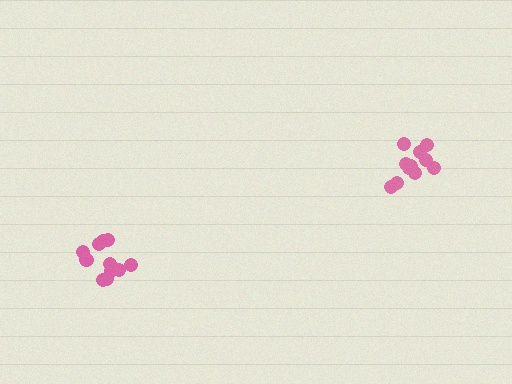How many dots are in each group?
Group 1: 11 dots, Group 2: 11 dots (22 total).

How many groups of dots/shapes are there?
There are 2 groups.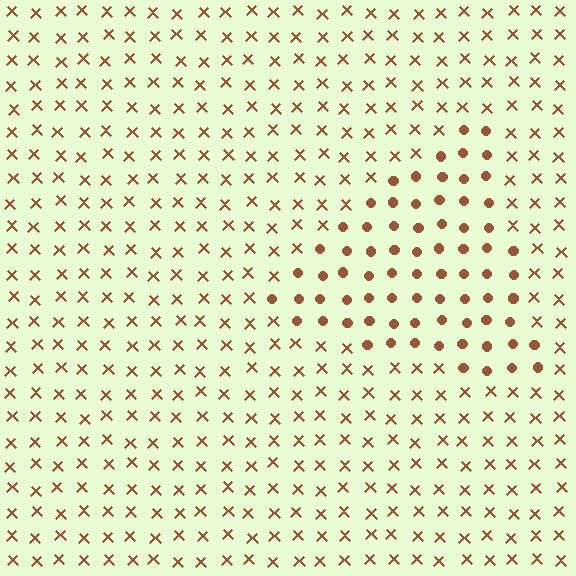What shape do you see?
I see a triangle.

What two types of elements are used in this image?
The image uses circles inside the triangle region and X marks outside it.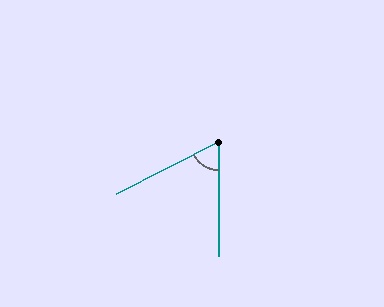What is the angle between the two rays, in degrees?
Approximately 63 degrees.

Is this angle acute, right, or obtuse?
It is acute.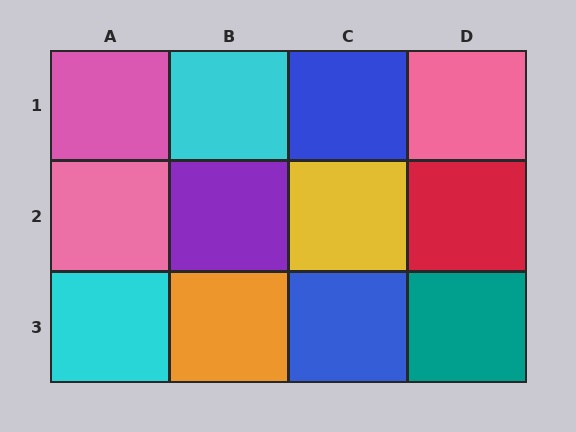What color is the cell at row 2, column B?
Purple.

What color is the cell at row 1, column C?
Blue.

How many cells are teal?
1 cell is teal.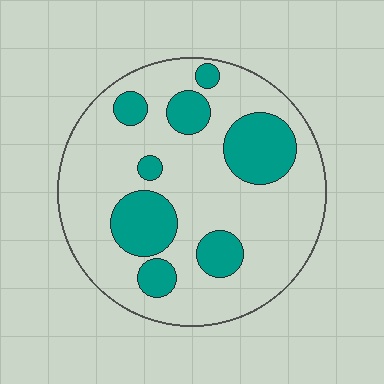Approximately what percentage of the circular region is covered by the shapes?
Approximately 25%.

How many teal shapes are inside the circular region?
8.